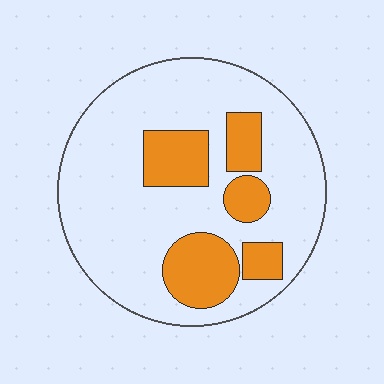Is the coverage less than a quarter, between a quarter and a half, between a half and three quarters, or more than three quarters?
Less than a quarter.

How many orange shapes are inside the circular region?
5.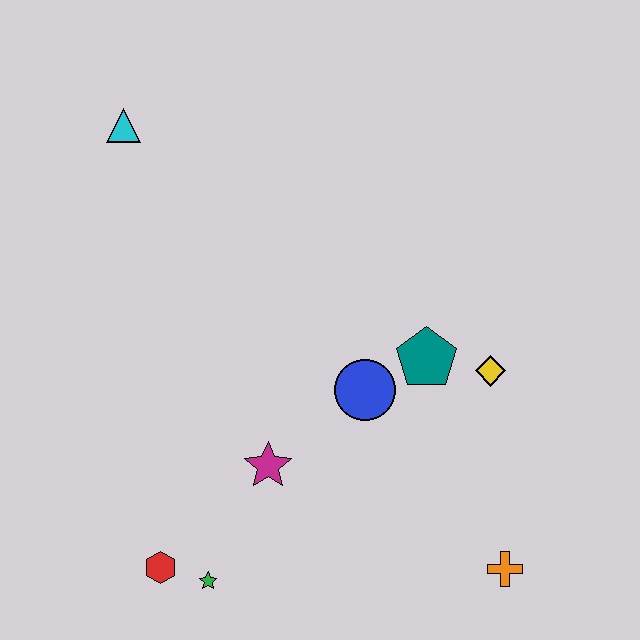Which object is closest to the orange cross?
The yellow diamond is closest to the orange cross.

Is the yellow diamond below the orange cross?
No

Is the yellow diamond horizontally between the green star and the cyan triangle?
No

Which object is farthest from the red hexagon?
The cyan triangle is farthest from the red hexagon.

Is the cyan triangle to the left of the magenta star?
Yes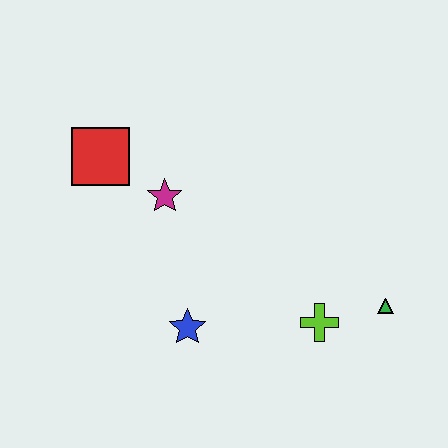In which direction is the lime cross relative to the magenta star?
The lime cross is to the right of the magenta star.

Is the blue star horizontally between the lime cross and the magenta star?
Yes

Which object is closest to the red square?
The magenta star is closest to the red square.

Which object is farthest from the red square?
The green triangle is farthest from the red square.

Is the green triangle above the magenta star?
No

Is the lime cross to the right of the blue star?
Yes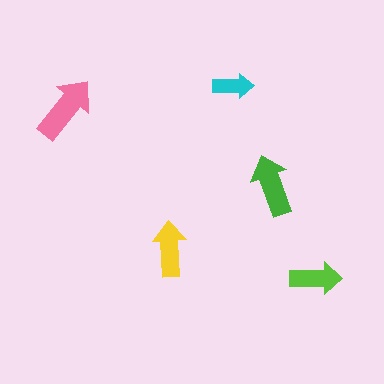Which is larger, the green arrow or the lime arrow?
The green one.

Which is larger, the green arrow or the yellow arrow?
The green one.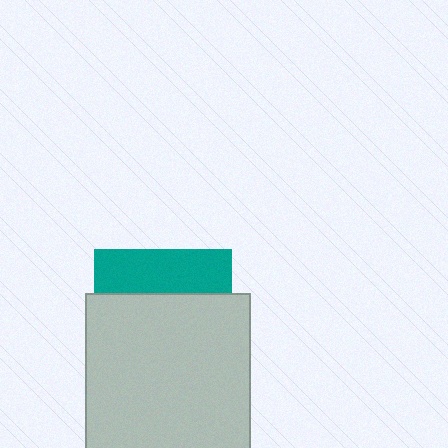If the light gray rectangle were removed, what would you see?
You would see the complete teal square.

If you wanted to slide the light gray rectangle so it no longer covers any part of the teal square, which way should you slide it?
Slide it down — that is the most direct way to separate the two shapes.